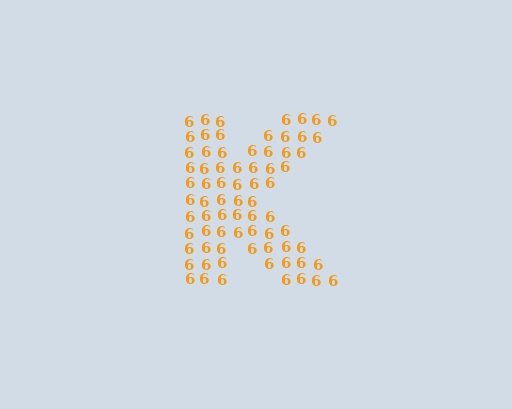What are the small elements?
The small elements are digit 6's.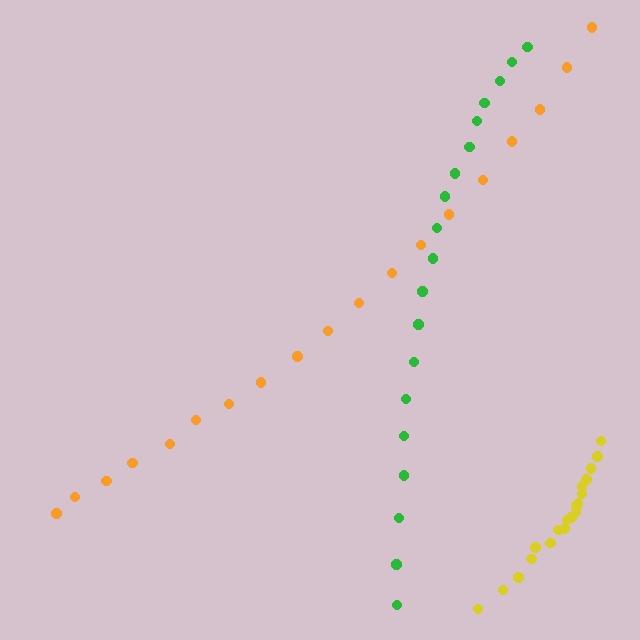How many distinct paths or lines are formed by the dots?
There are 3 distinct paths.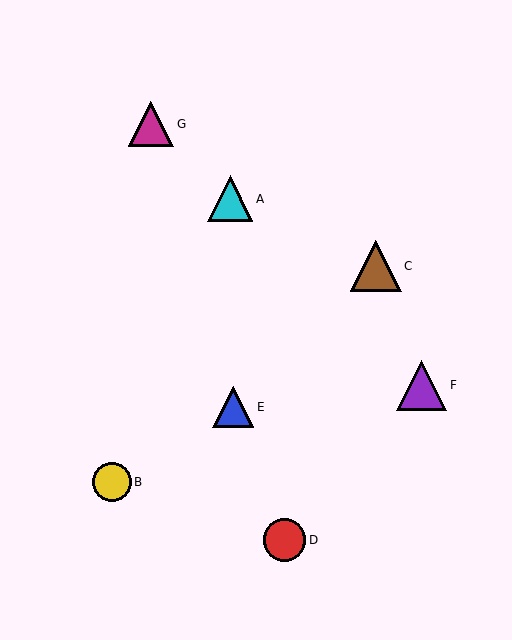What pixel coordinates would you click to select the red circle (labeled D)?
Click at (285, 540) to select the red circle D.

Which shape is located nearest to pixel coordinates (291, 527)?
The red circle (labeled D) at (285, 540) is nearest to that location.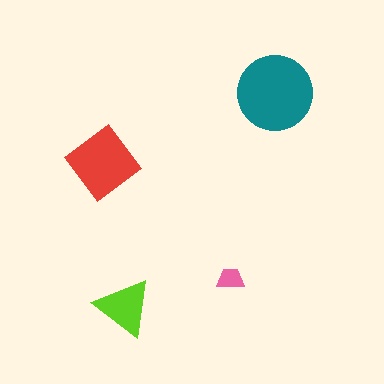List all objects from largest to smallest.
The teal circle, the red diamond, the lime triangle, the pink trapezoid.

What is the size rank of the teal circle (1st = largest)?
1st.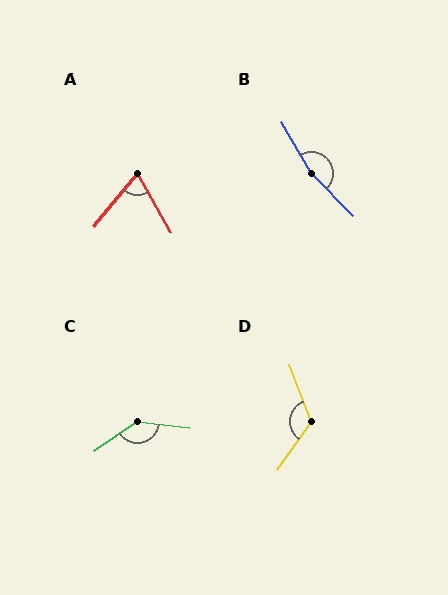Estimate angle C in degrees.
Approximately 138 degrees.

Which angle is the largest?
B, at approximately 165 degrees.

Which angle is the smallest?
A, at approximately 69 degrees.